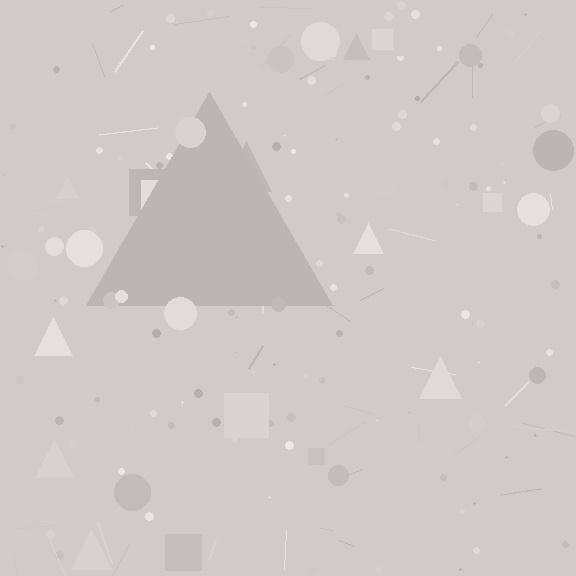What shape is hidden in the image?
A triangle is hidden in the image.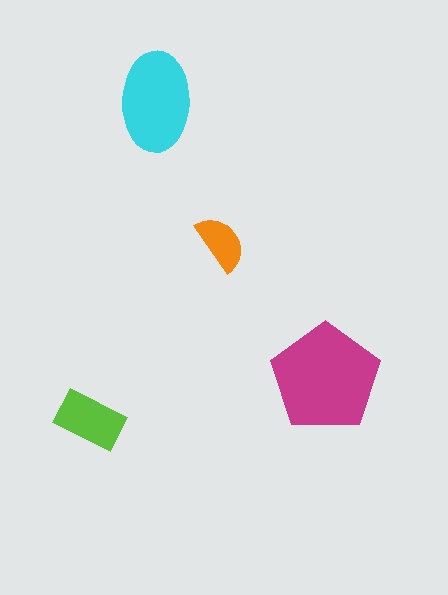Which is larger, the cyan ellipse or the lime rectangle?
The cyan ellipse.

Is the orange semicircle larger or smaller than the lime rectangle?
Smaller.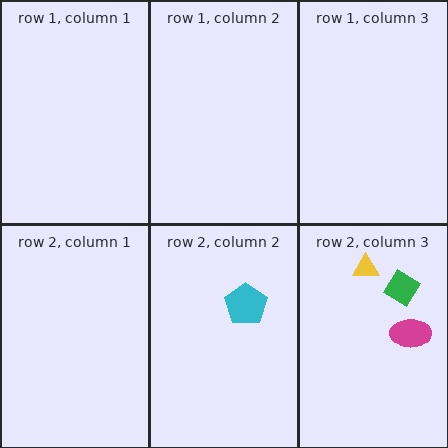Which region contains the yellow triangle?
The row 2, column 3 region.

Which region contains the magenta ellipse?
The row 2, column 3 region.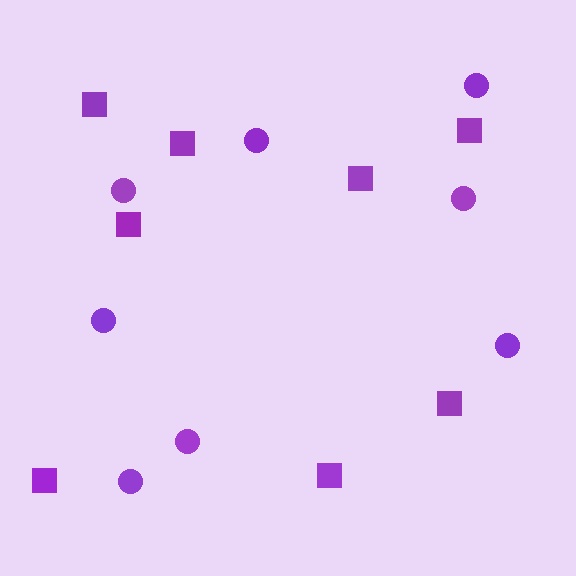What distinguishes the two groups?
There are 2 groups: one group of squares (8) and one group of circles (8).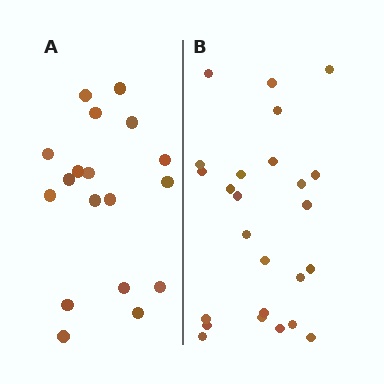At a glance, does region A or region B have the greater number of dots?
Region B (the right region) has more dots.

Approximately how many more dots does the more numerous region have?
Region B has roughly 8 or so more dots than region A.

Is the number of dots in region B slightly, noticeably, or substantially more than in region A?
Region B has noticeably more, but not dramatically so. The ratio is roughly 1.4 to 1.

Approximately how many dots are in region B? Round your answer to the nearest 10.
About 20 dots. (The exact count is 25, which rounds to 20.)